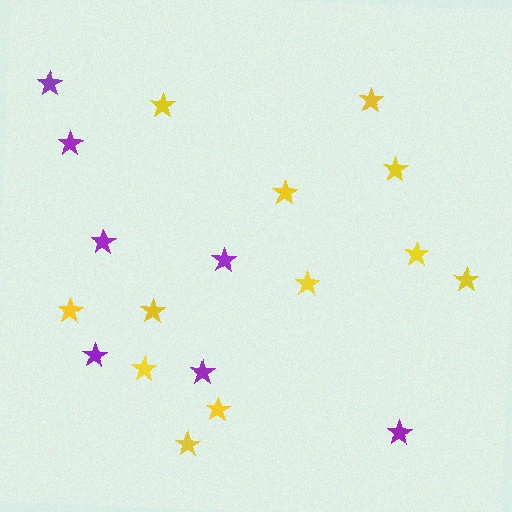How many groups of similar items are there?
There are 2 groups: one group of yellow stars (12) and one group of purple stars (7).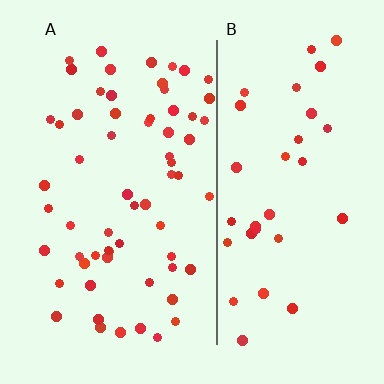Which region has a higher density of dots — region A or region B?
A (the left).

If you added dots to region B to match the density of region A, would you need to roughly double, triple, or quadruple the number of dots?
Approximately double.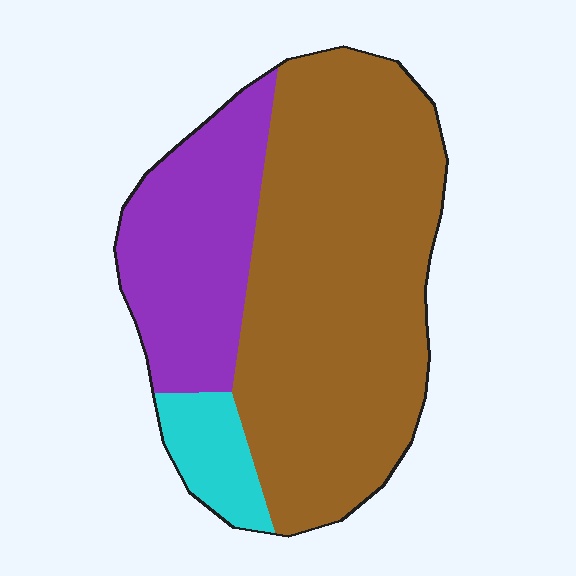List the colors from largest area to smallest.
From largest to smallest: brown, purple, cyan.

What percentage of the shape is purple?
Purple covers about 25% of the shape.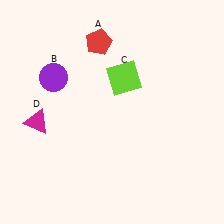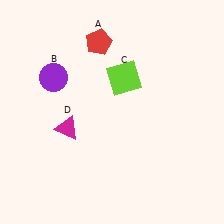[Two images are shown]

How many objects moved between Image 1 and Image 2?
1 object moved between the two images.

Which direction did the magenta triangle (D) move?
The magenta triangle (D) moved right.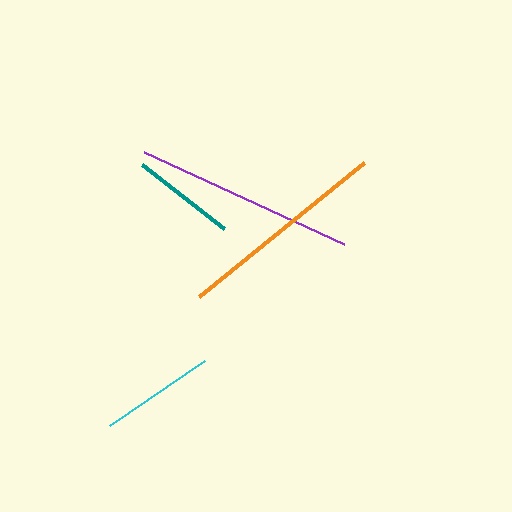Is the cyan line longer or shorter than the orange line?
The orange line is longer than the cyan line.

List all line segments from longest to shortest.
From longest to shortest: purple, orange, cyan, teal.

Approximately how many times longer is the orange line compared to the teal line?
The orange line is approximately 2.0 times the length of the teal line.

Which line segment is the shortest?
The teal line is the shortest at approximately 103 pixels.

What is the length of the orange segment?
The orange segment is approximately 212 pixels long.